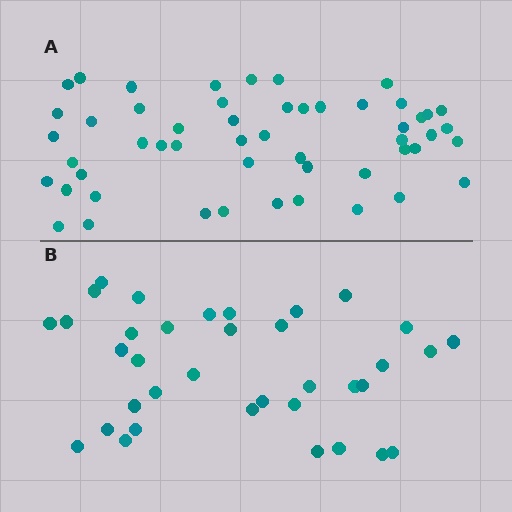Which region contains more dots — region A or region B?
Region A (the top region) has more dots.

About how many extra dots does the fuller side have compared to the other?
Region A has approximately 15 more dots than region B.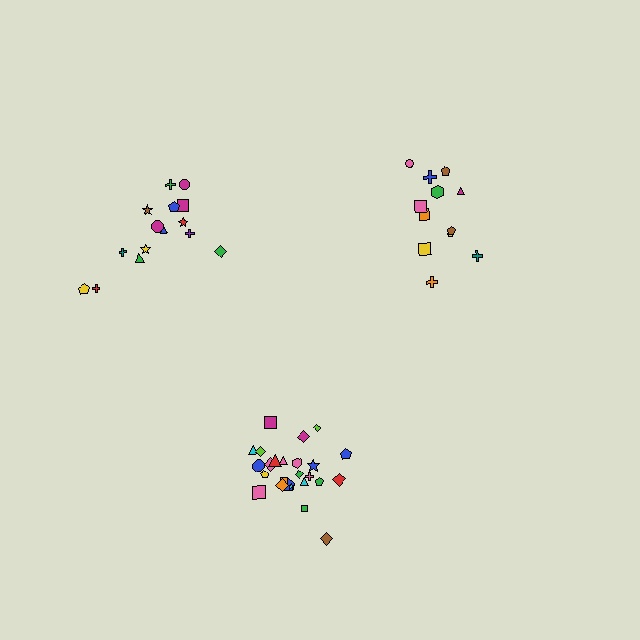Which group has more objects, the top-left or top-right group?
The top-left group.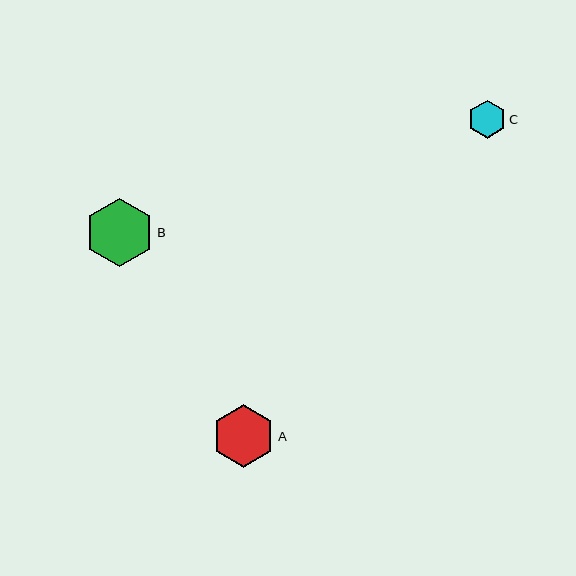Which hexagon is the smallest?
Hexagon C is the smallest with a size of approximately 38 pixels.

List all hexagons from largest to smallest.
From largest to smallest: B, A, C.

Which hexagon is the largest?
Hexagon B is the largest with a size of approximately 68 pixels.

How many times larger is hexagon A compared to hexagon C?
Hexagon A is approximately 1.6 times the size of hexagon C.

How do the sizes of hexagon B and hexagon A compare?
Hexagon B and hexagon A are approximately the same size.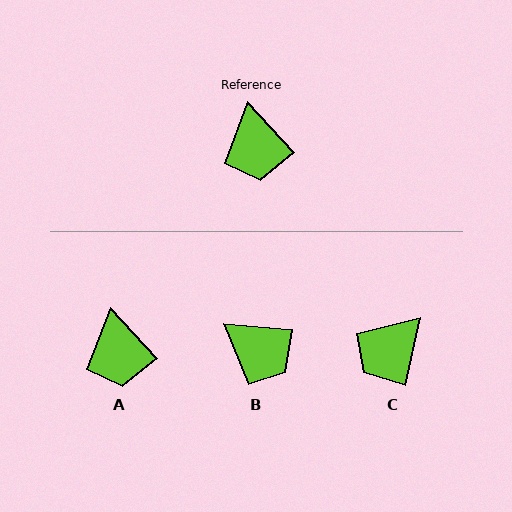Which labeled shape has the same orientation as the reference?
A.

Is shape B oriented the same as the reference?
No, it is off by about 43 degrees.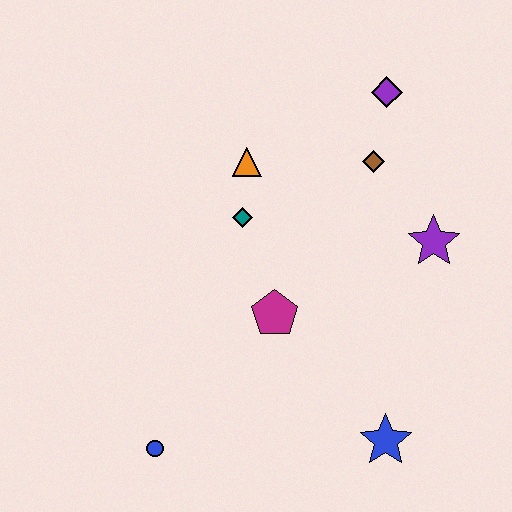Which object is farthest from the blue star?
The purple diamond is farthest from the blue star.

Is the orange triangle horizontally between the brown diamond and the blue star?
No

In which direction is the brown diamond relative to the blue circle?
The brown diamond is above the blue circle.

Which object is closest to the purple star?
The brown diamond is closest to the purple star.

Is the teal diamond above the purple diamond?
No